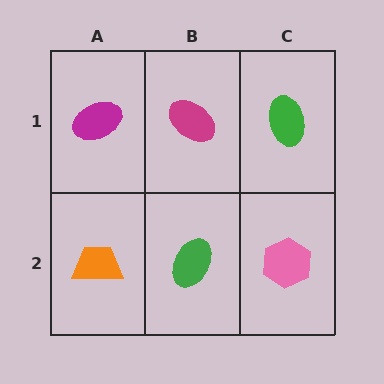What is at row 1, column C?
A green ellipse.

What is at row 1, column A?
A magenta ellipse.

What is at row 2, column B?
A green ellipse.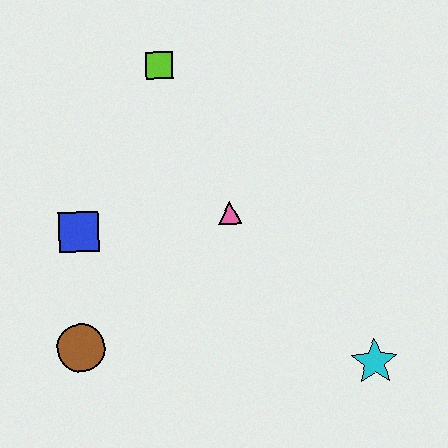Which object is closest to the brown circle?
The blue square is closest to the brown circle.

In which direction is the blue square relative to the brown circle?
The blue square is above the brown circle.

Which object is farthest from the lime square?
The cyan star is farthest from the lime square.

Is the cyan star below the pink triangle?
Yes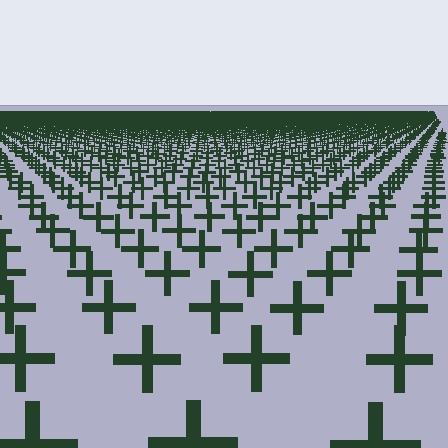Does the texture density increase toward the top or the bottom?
Density increases toward the top.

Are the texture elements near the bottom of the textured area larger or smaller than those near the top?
Larger. Near the bottom, elements are closer to the viewer and appear at a bigger on-screen size.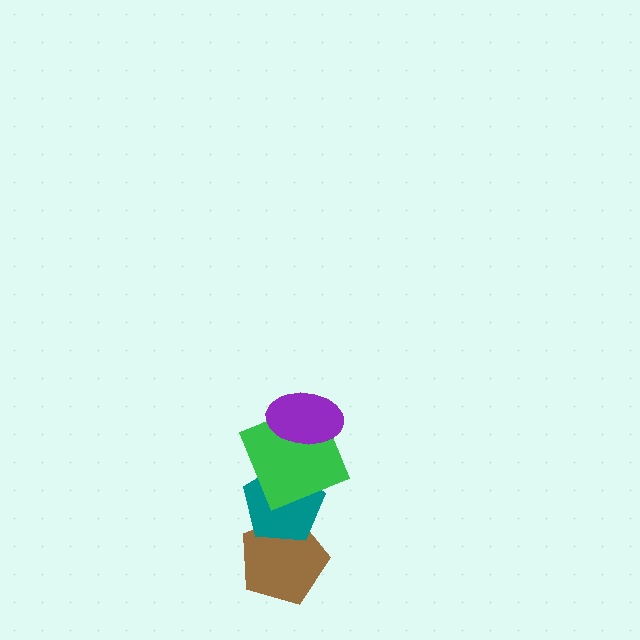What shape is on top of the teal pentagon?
The green square is on top of the teal pentagon.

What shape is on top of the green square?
The purple ellipse is on top of the green square.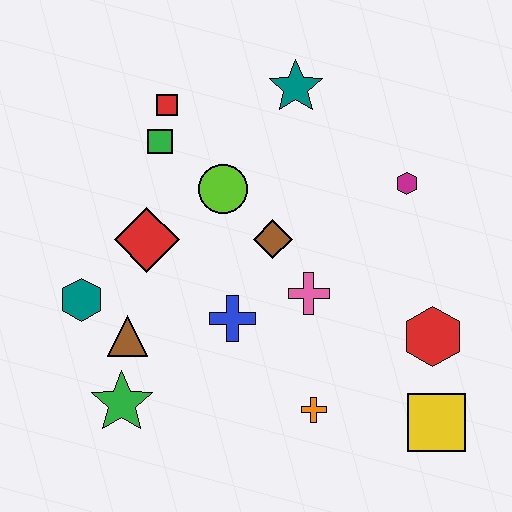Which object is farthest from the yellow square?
The red square is farthest from the yellow square.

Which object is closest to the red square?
The green square is closest to the red square.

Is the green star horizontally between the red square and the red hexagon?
No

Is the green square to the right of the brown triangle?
Yes